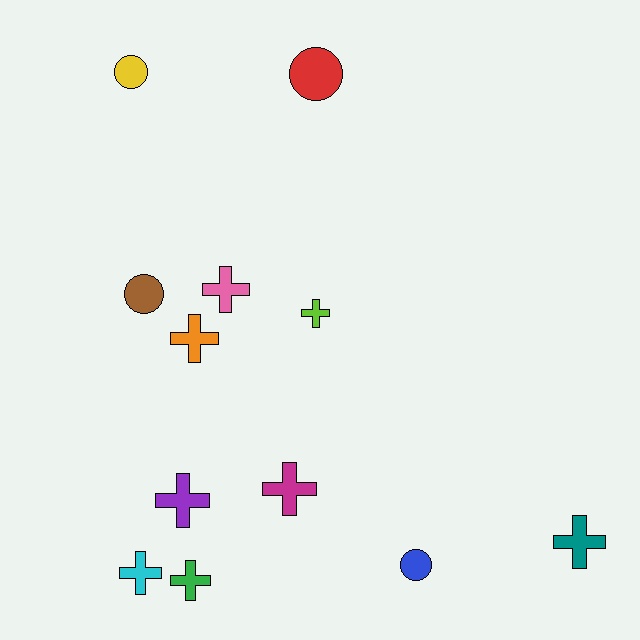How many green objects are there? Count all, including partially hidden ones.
There is 1 green object.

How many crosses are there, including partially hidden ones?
There are 8 crosses.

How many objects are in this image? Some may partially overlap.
There are 12 objects.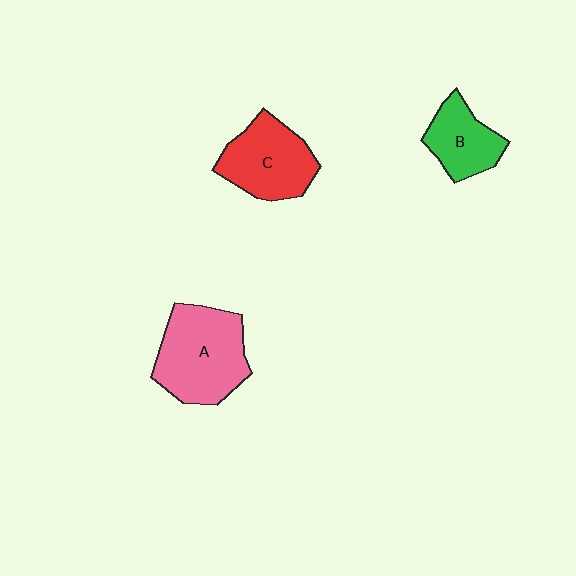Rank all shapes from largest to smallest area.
From largest to smallest: A (pink), C (red), B (green).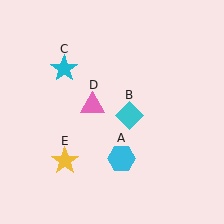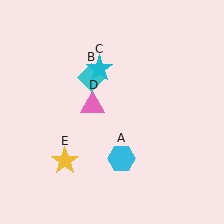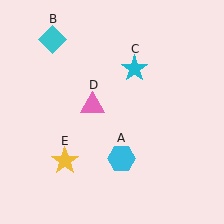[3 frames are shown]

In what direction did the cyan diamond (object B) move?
The cyan diamond (object B) moved up and to the left.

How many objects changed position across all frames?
2 objects changed position: cyan diamond (object B), cyan star (object C).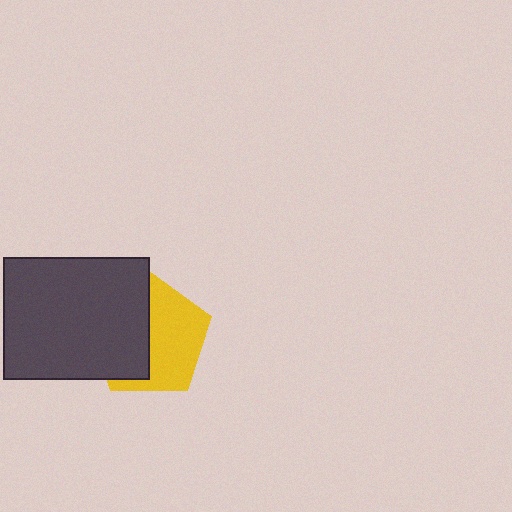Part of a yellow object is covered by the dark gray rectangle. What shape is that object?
It is a pentagon.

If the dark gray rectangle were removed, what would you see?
You would see the complete yellow pentagon.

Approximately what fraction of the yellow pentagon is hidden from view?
Roughly 46% of the yellow pentagon is hidden behind the dark gray rectangle.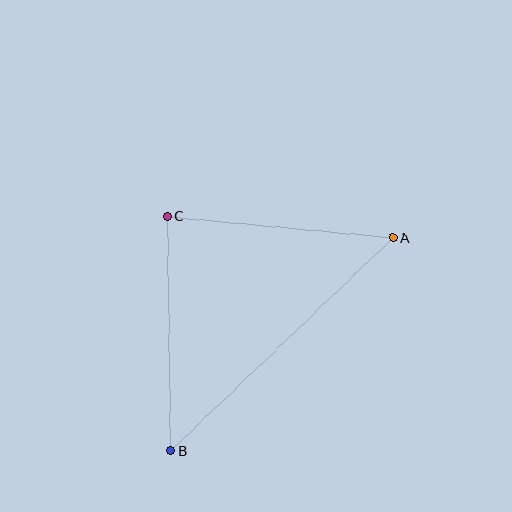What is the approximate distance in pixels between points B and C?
The distance between B and C is approximately 234 pixels.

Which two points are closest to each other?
Points A and C are closest to each other.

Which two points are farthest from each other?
Points A and B are farthest from each other.